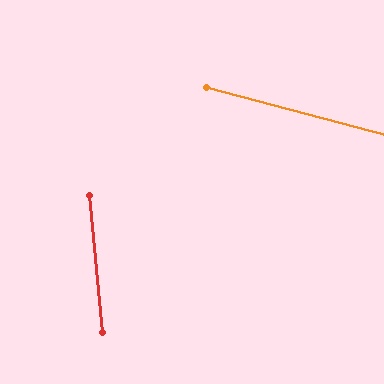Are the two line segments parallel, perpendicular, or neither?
Neither parallel nor perpendicular — they differ by about 70°.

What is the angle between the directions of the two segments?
Approximately 70 degrees.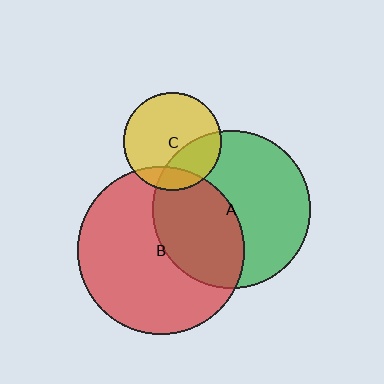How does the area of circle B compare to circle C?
Approximately 2.9 times.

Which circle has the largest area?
Circle B (red).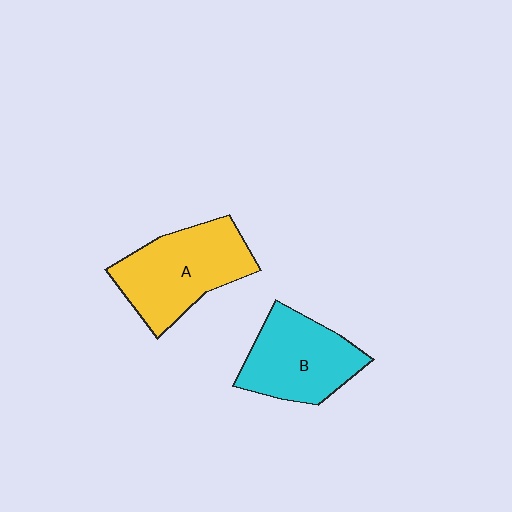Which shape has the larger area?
Shape A (yellow).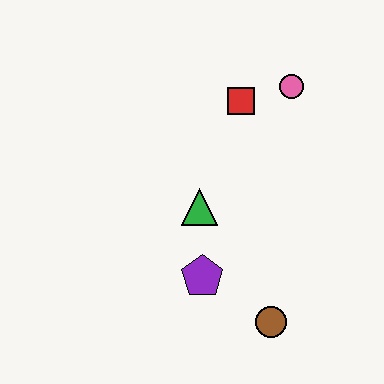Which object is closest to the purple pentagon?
The green triangle is closest to the purple pentagon.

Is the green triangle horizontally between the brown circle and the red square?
No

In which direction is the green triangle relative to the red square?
The green triangle is below the red square.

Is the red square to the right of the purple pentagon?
Yes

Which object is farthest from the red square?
The brown circle is farthest from the red square.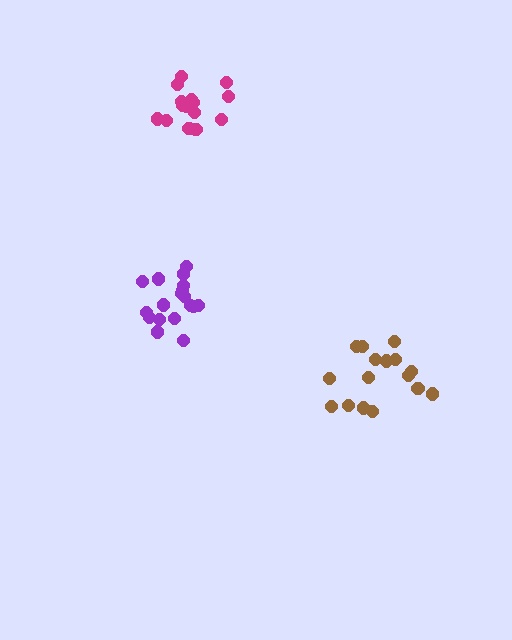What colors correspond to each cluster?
The clusters are colored: brown, purple, magenta.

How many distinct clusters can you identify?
There are 3 distinct clusters.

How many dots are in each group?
Group 1: 16 dots, Group 2: 18 dots, Group 3: 15 dots (49 total).